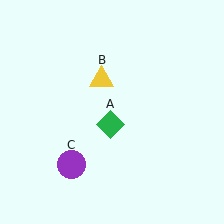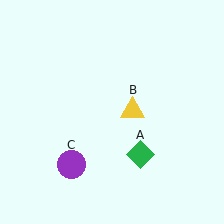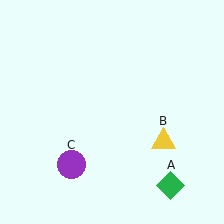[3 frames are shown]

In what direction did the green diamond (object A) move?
The green diamond (object A) moved down and to the right.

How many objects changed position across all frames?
2 objects changed position: green diamond (object A), yellow triangle (object B).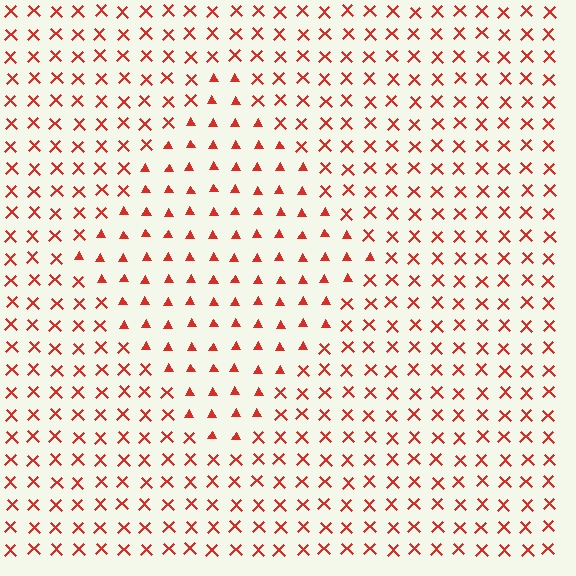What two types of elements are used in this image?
The image uses triangles inside the diamond region and X marks outside it.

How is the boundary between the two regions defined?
The boundary is defined by a change in element shape: triangles inside vs. X marks outside. All elements share the same color and spacing.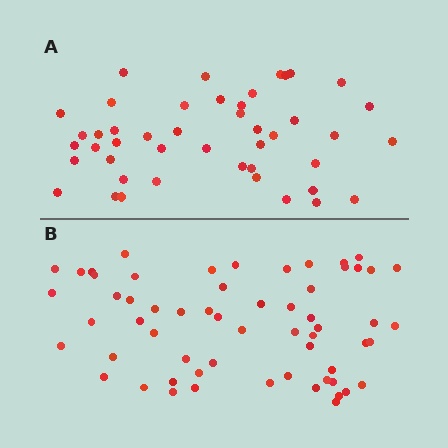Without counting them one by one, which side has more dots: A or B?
Region B (the bottom region) has more dots.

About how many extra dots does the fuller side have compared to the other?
Region B has approximately 15 more dots than region A.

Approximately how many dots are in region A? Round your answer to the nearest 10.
About 40 dots. (The exact count is 45, which rounds to 40.)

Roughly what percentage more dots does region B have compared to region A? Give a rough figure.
About 35% more.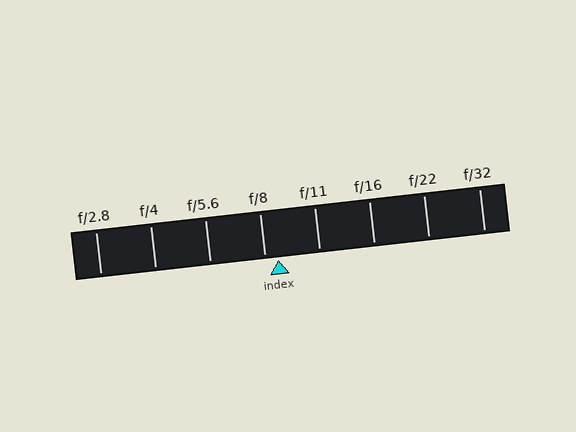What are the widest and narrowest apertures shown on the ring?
The widest aperture shown is f/2.8 and the narrowest is f/32.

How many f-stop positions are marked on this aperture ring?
There are 8 f-stop positions marked.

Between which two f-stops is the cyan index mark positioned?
The index mark is between f/8 and f/11.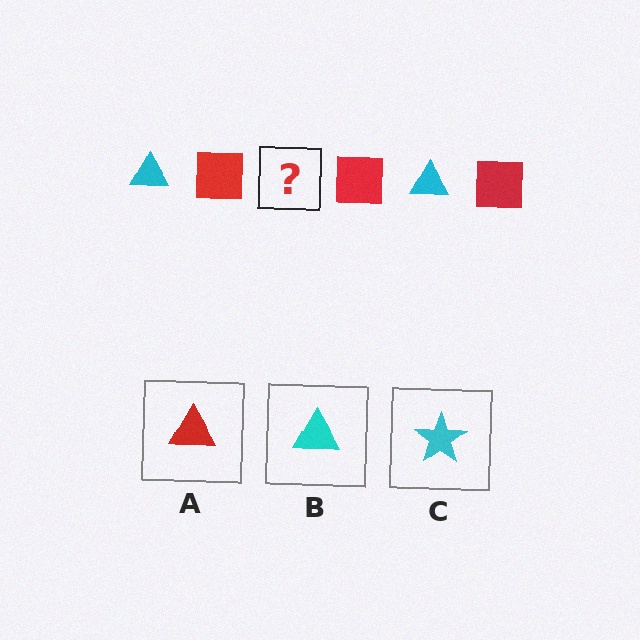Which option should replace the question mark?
Option B.